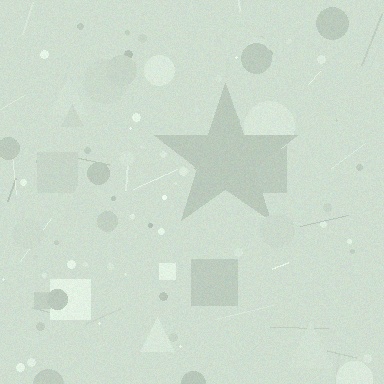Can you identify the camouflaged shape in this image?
The camouflaged shape is a star.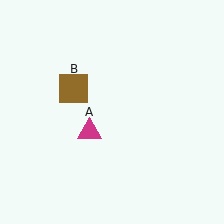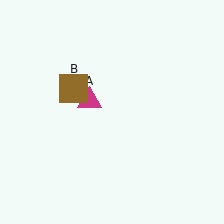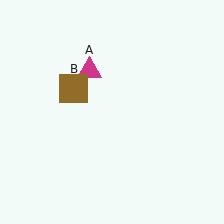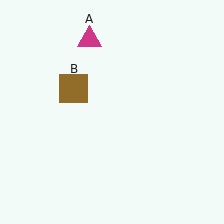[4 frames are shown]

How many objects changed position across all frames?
1 object changed position: magenta triangle (object A).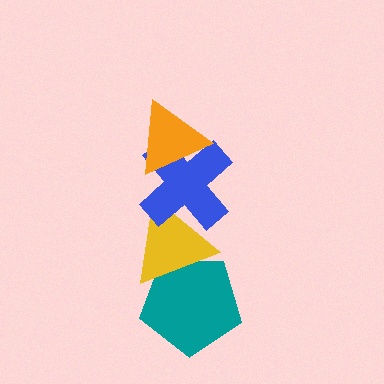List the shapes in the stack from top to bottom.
From top to bottom: the orange triangle, the blue cross, the yellow triangle, the teal pentagon.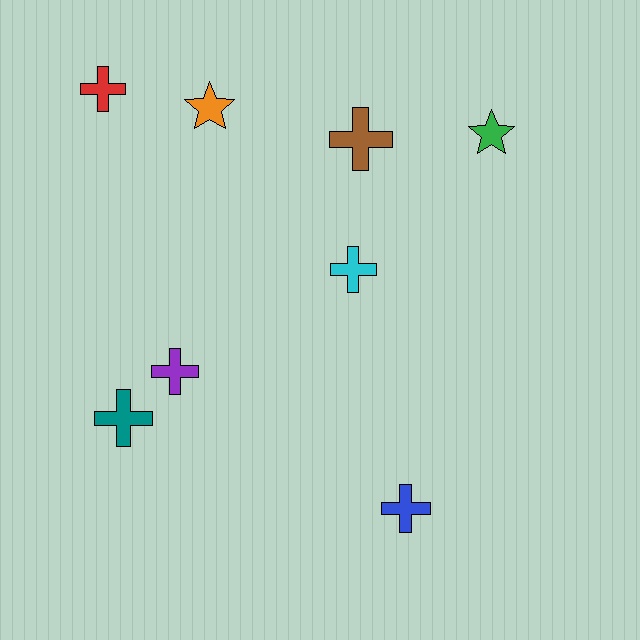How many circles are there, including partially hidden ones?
There are no circles.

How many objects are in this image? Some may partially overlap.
There are 8 objects.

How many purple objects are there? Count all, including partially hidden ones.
There is 1 purple object.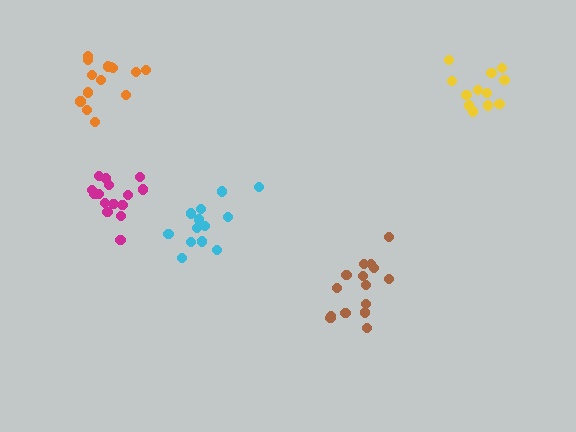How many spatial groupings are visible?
There are 5 spatial groupings.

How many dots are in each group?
Group 1: 15 dots, Group 2: 14 dots, Group 3: 12 dots, Group 4: 15 dots, Group 5: 13 dots (69 total).